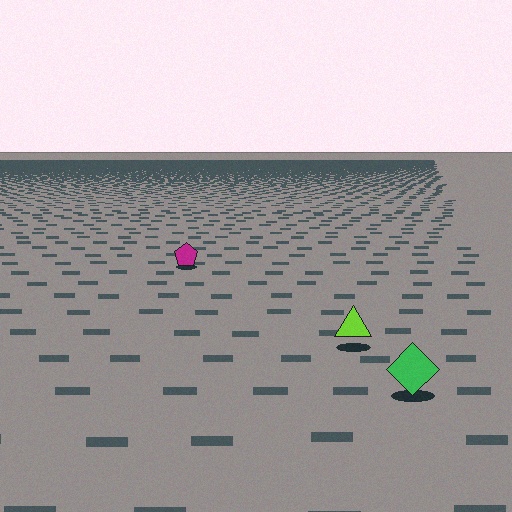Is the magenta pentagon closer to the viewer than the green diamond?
No. The green diamond is closer — you can tell from the texture gradient: the ground texture is coarser near it.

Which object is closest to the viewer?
The green diamond is closest. The texture marks near it are larger and more spread out.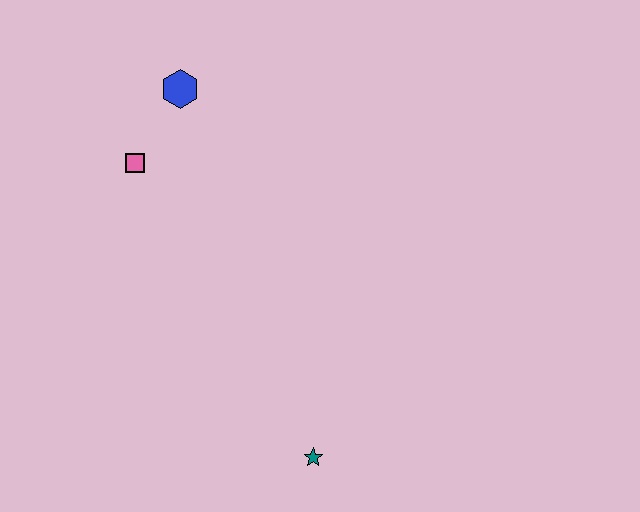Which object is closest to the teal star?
The pink square is closest to the teal star.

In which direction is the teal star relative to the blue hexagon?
The teal star is below the blue hexagon.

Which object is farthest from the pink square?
The teal star is farthest from the pink square.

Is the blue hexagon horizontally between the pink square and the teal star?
Yes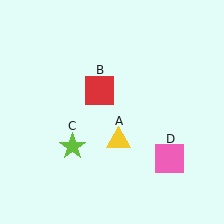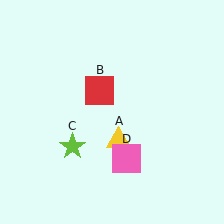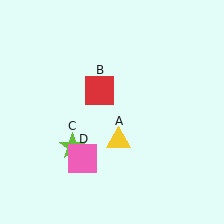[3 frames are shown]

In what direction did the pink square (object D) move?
The pink square (object D) moved left.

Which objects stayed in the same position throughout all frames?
Yellow triangle (object A) and red square (object B) and lime star (object C) remained stationary.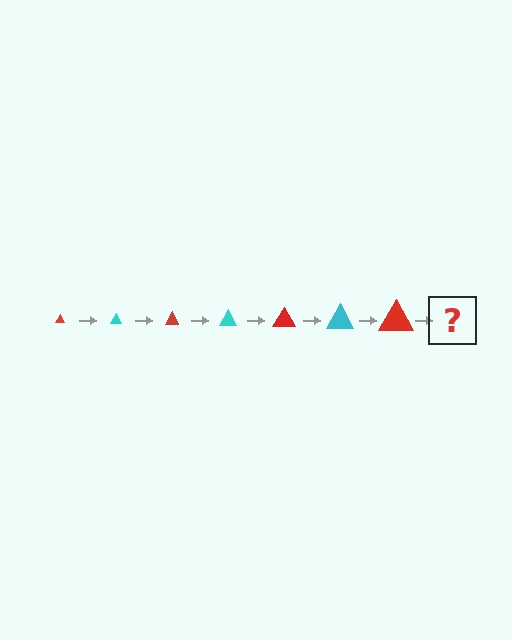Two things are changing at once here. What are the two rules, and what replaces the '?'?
The two rules are that the triangle grows larger each step and the color cycles through red and cyan. The '?' should be a cyan triangle, larger than the previous one.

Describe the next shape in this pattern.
It should be a cyan triangle, larger than the previous one.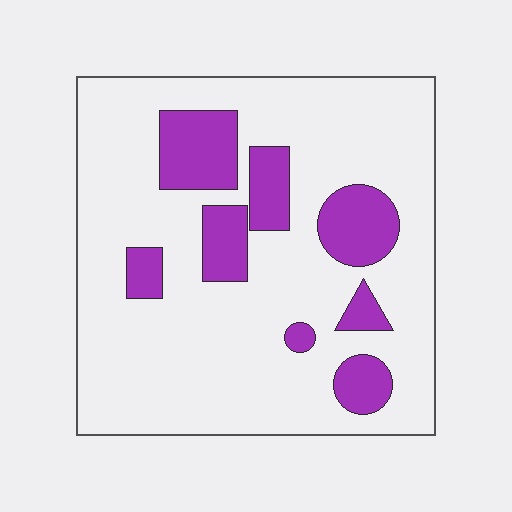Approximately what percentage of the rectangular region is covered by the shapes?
Approximately 20%.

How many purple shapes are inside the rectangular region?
8.